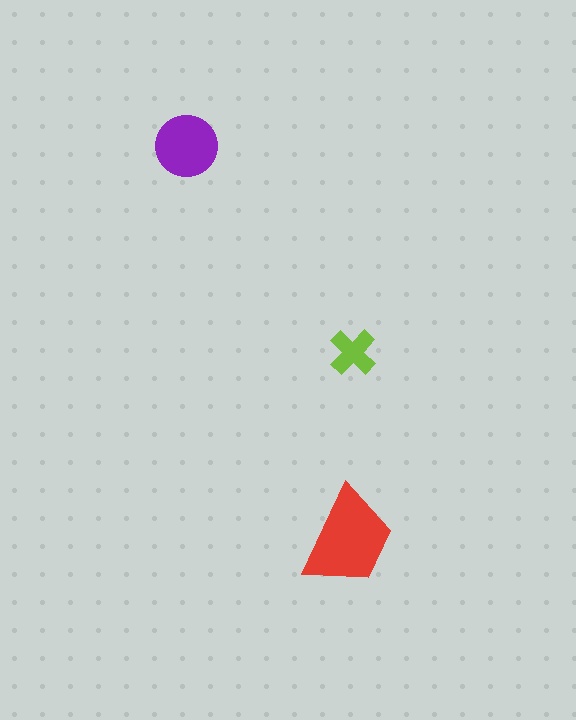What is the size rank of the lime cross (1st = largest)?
3rd.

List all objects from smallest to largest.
The lime cross, the purple circle, the red trapezoid.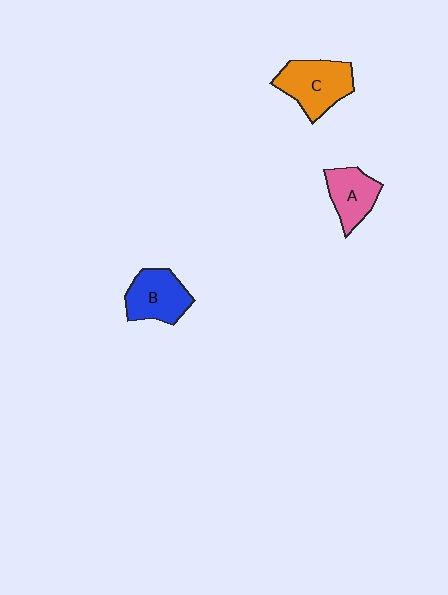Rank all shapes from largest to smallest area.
From largest to smallest: C (orange), B (blue), A (pink).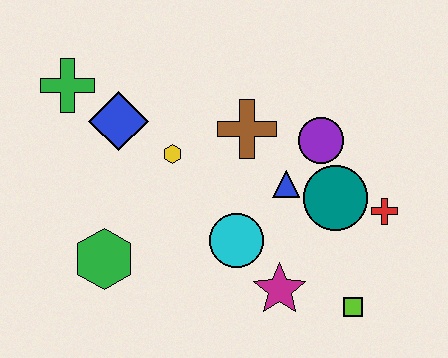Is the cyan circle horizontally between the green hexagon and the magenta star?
Yes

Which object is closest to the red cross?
The teal circle is closest to the red cross.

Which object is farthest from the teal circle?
The green cross is farthest from the teal circle.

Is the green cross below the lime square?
No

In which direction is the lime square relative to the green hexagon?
The lime square is to the right of the green hexagon.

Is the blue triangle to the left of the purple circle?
Yes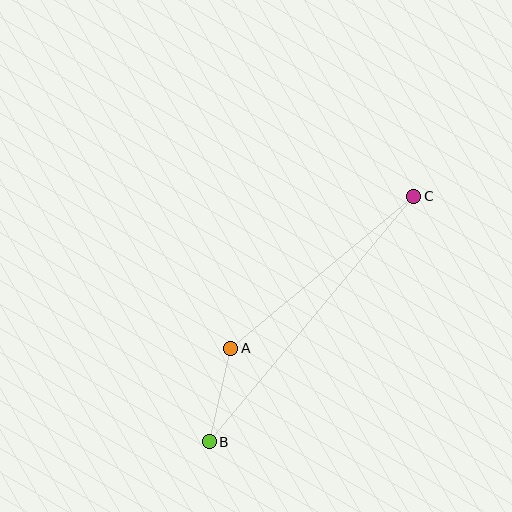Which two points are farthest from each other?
Points B and C are farthest from each other.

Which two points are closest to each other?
Points A and B are closest to each other.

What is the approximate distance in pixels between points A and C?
The distance between A and C is approximately 238 pixels.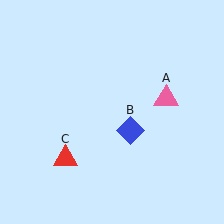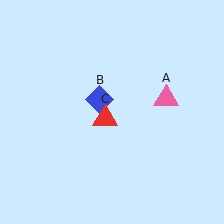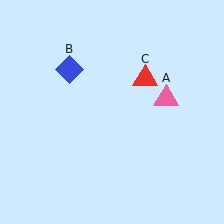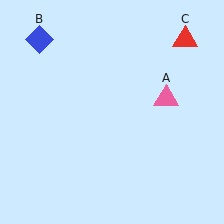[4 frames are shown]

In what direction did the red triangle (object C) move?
The red triangle (object C) moved up and to the right.